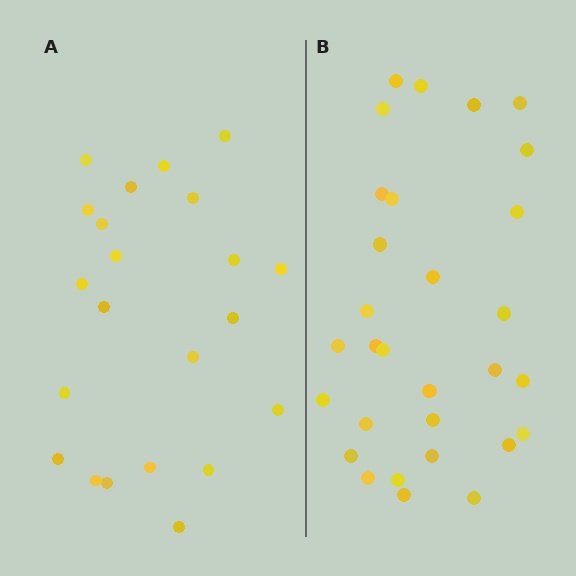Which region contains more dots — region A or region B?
Region B (the right region) has more dots.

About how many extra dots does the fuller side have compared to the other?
Region B has roughly 8 or so more dots than region A.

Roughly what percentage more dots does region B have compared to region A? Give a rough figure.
About 35% more.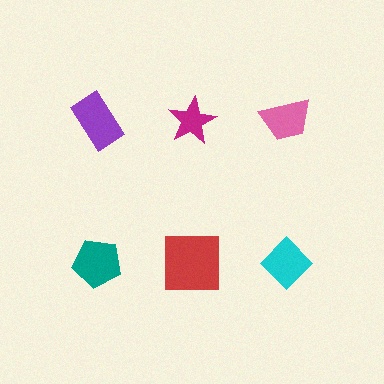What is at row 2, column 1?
A teal pentagon.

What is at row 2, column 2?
A red square.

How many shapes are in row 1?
3 shapes.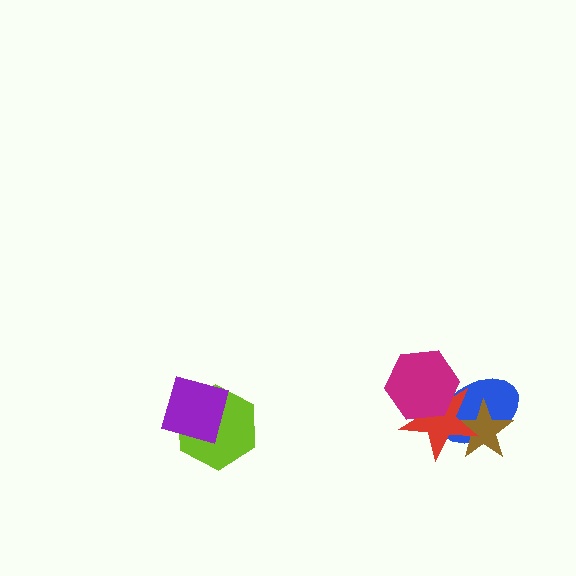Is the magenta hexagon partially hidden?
No, no other shape covers it.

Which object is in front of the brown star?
The red star is in front of the brown star.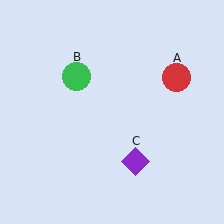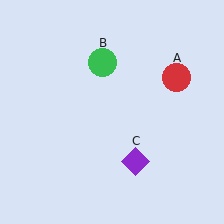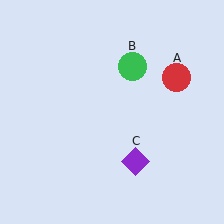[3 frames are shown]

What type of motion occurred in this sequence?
The green circle (object B) rotated clockwise around the center of the scene.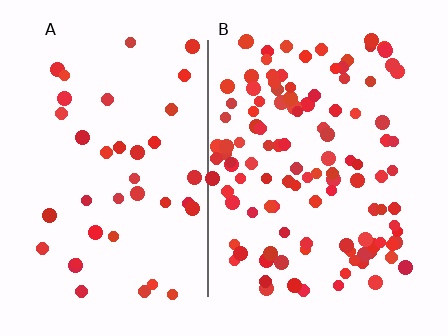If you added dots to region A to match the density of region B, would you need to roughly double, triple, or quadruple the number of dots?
Approximately triple.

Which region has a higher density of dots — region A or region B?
B (the right).